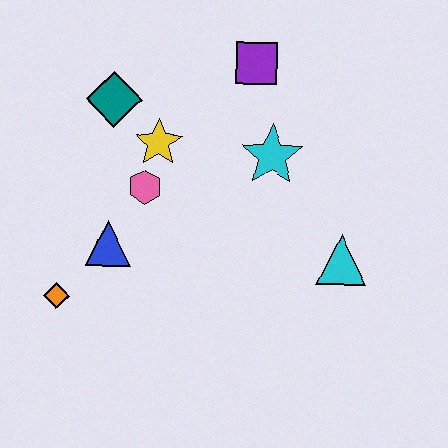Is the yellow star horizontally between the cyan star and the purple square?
No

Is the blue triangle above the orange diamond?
Yes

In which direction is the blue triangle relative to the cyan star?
The blue triangle is to the left of the cyan star.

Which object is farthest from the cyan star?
The orange diamond is farthest from the cyan star.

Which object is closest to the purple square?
The cyan star is closest to the purple square.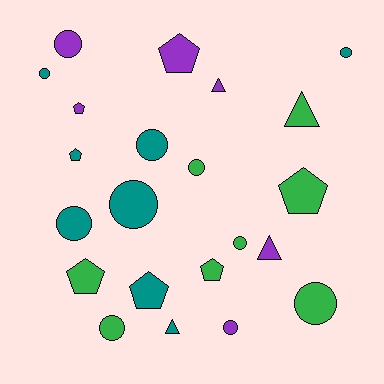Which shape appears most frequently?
Circle, with 11 objects.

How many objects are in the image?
There are 22 objects.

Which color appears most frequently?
Teal, with 8 objects.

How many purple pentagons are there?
There are 2 purple pentagons.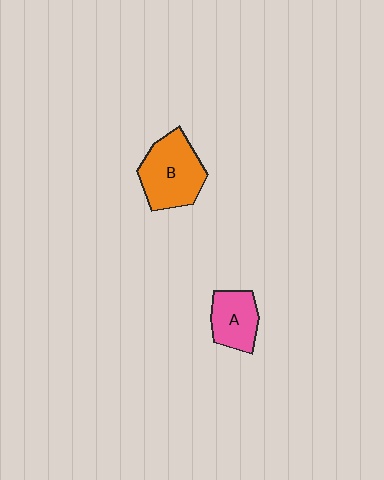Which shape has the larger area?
Shape B (orange).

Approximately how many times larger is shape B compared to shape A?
Approximately 1.5 times.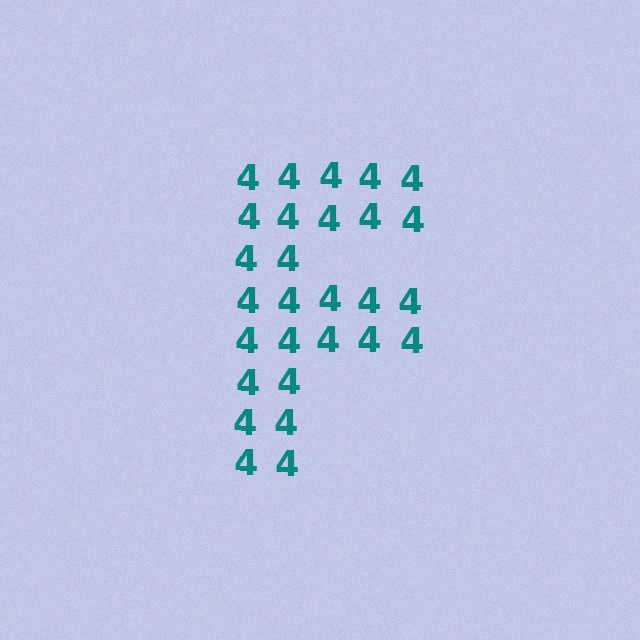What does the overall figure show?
The overall figure shows the letter F.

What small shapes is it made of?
It is made of small digit 4's.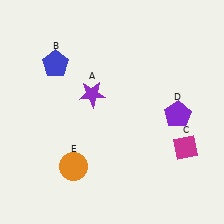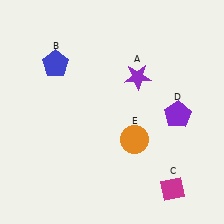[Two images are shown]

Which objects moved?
The objects that moved are: the purple star (A), the magenta diamond (C), the orange circle (E).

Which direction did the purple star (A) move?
The purple star (A) moved right.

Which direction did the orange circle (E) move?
The orange circle (E) moved right.